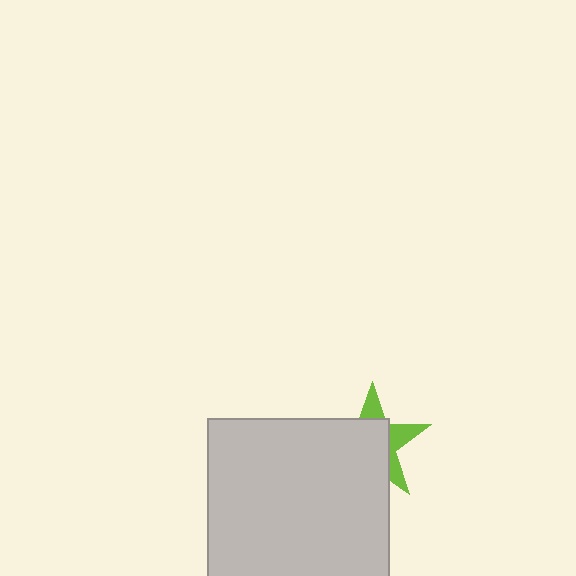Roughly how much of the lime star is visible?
A small part of it is visible (roughly 35%).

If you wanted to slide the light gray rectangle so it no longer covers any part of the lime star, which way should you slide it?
Slide it toward the lower-left — that is the most direct way to separate the two shapes.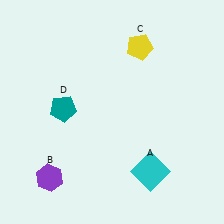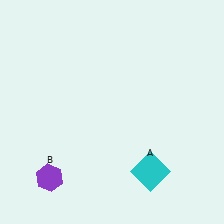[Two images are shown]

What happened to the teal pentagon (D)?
The teal pentagon (D) was removed in Image 2. It was in the top-left area of Image 1.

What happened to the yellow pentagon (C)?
The yellow pentagon (C) was removed in Image 2. It was in the top-right area of Image 1.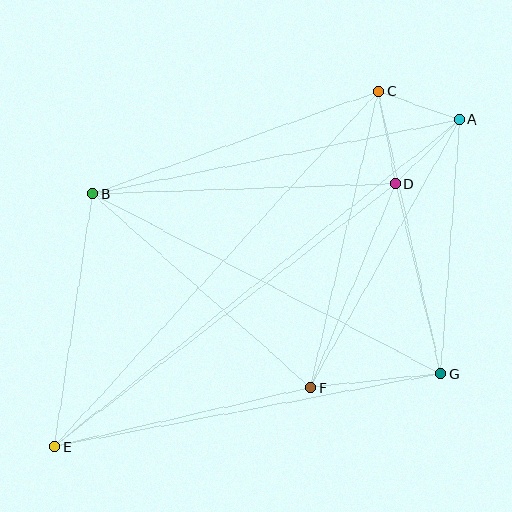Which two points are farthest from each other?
Points A and E are farthest from each other.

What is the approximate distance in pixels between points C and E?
The distance between C and E is approximately 481 pixels.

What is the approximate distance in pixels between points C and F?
The distance between C and F is approximately 304 pixels.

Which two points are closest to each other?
Points A and C are closest to each other.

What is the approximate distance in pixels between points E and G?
The distance between E and G is approximately 393 pixels.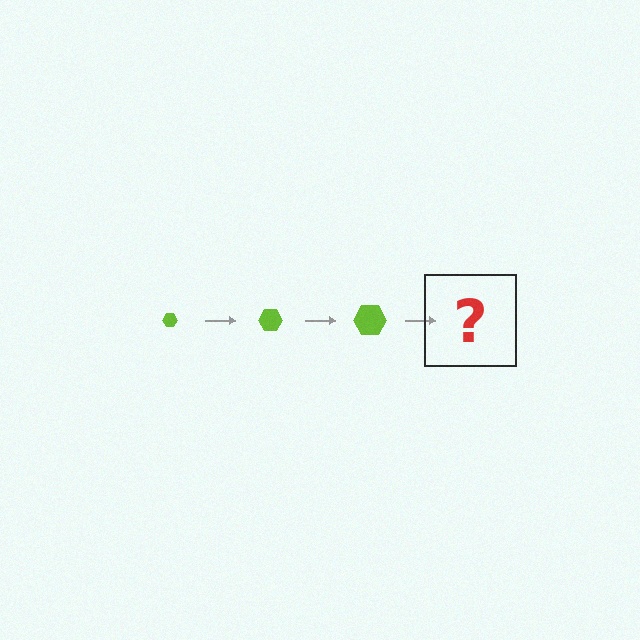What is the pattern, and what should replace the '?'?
The pattern is that the hexagon gets progressively larger each step. The '?' should be a lime hexagon, larger than the previous one.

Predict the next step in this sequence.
The next step is a lime hexagon, larger than the previous one.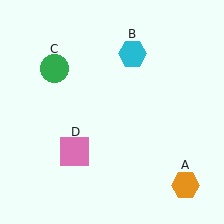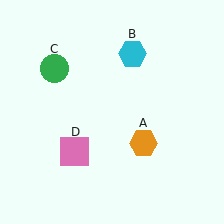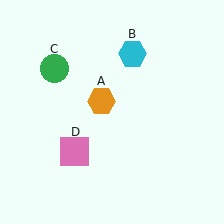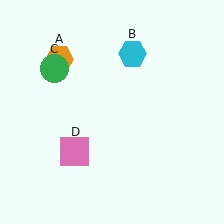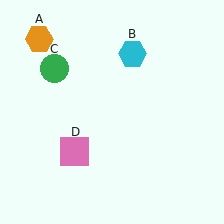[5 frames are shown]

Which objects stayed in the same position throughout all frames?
Cyan hexagon (object B) and green circle (object C) and pink square (object D) remained stationary.